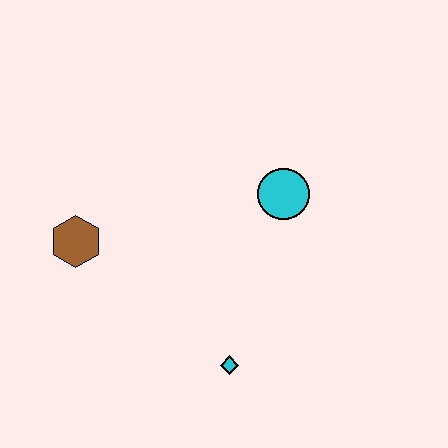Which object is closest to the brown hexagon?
The cyan diamond is closest to the brown hexagon.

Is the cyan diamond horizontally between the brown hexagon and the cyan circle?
Yes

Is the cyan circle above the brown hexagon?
Yes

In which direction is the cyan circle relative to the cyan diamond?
The cyan circle is above the cyan diamond.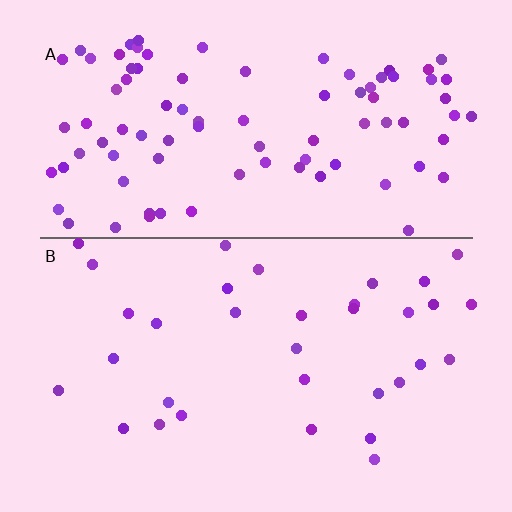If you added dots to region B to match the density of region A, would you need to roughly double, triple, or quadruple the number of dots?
Approximately triple.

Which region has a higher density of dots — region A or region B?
A (the top).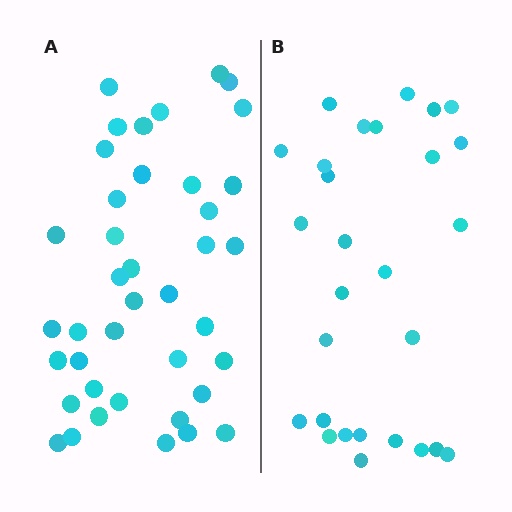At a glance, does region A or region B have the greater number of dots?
Region A (the left region) has more dots.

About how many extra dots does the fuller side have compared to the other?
Region A has roughly 12 or so more dots than region B.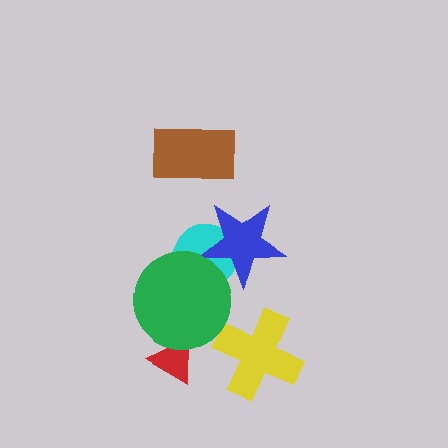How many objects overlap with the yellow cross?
0 objects overlap with the yellow cross.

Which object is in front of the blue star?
The green circle is in front of the blue star.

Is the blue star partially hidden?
Yes, it is partially covered by another shape.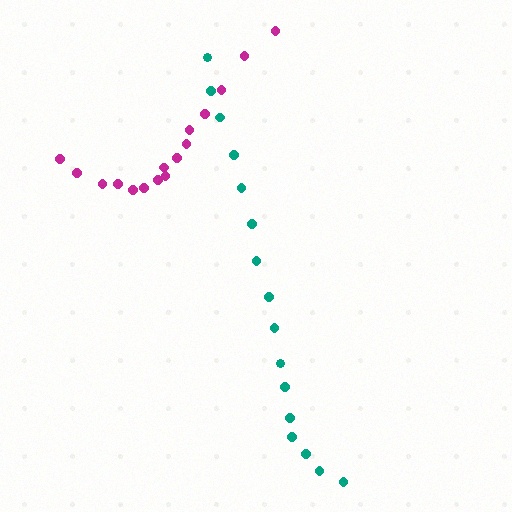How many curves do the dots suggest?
There are 2 distinct paths.